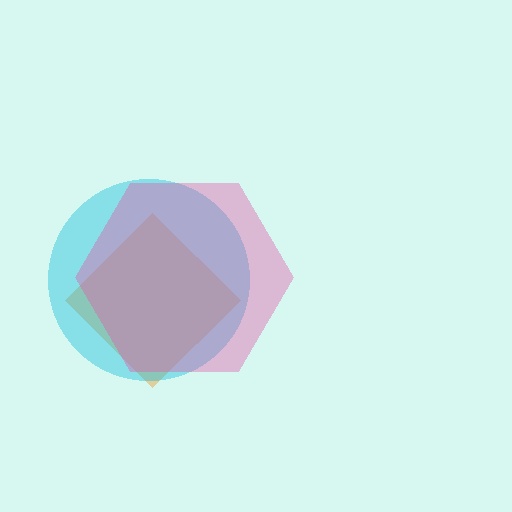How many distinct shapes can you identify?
There are 3 distinct shapes: an orange diamond, a cyan circle, a pink hexagon.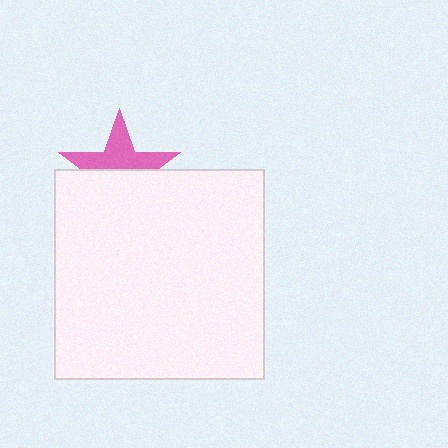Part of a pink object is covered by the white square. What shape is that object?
It is a star.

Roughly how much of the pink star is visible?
About half of it is visible (roughly 50%).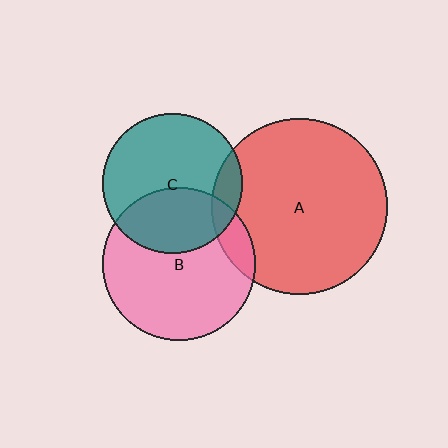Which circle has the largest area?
Circle A (red).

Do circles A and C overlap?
Yes.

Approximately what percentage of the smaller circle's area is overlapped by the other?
Approximately 10%.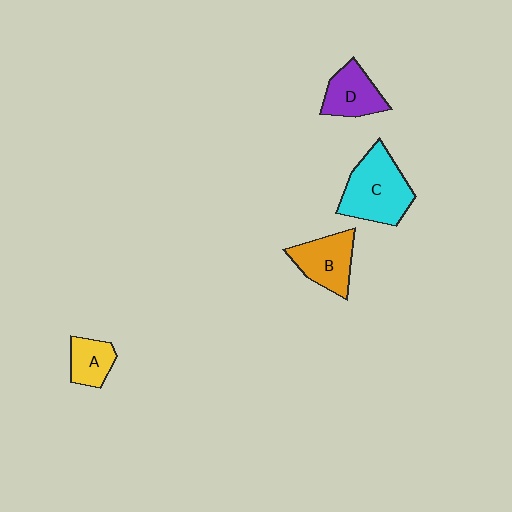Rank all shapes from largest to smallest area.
From largest to smallest: C (cyan), B (orange), D (purple), A (yellow).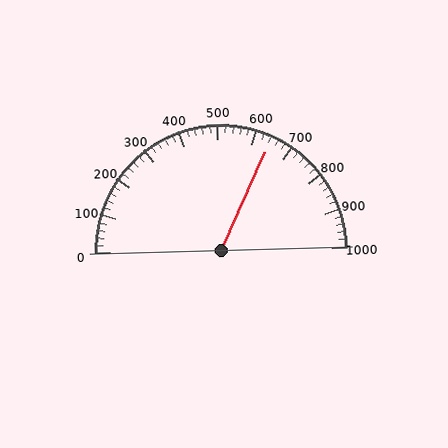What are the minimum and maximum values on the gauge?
The gauge ranges from 0 to 1000.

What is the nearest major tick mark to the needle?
The nearest major tick mark is 600.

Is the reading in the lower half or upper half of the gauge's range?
The reading is in the upper half of the range (0 to 1000).